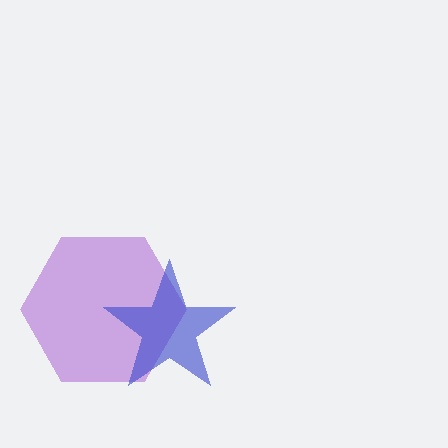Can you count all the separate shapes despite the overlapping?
Yes, there are 2 separate shapes.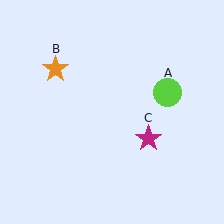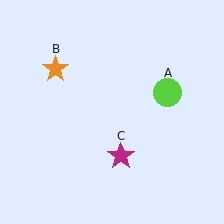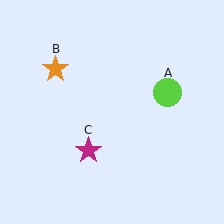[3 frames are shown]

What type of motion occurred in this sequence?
The magenta star (object C) rotated clockwise around the center of the scene.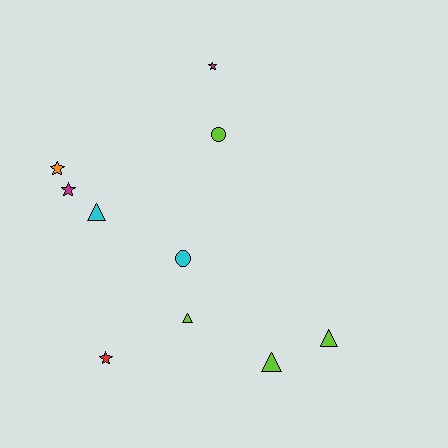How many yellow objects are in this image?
There are no yellow objects.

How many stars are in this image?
There are 4 stars.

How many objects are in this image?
There are 10 objects.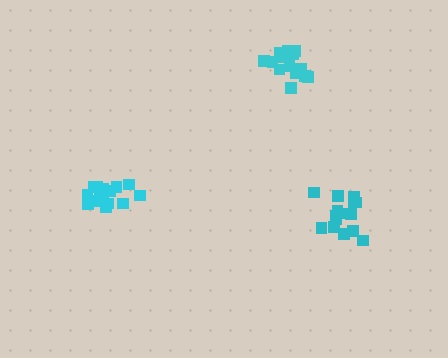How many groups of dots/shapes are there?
There are 3 groups.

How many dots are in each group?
Group 1: 17 dots, Group 2: 16 dots, Group 3: 15 dots (48 total).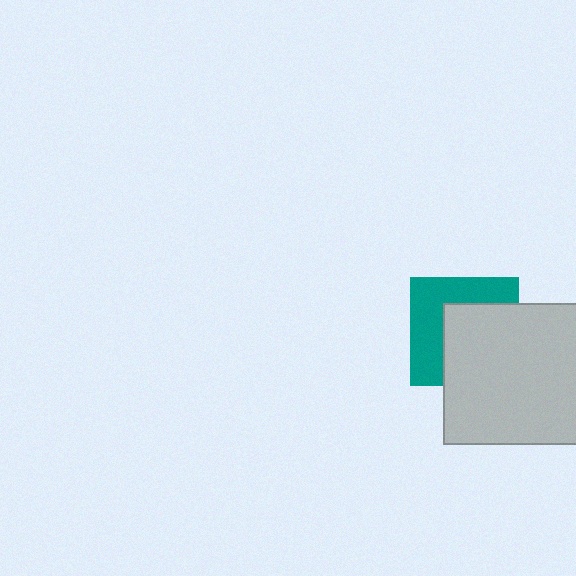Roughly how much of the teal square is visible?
About half of it is visible (roughly 48%).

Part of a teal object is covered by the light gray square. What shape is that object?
It is a square.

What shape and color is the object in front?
The object in front is a light gray square.